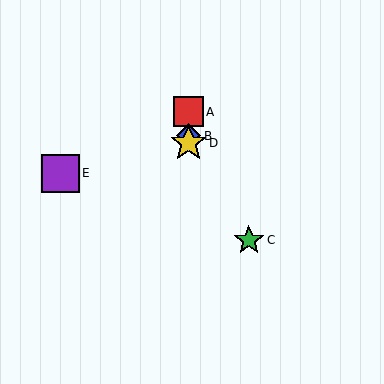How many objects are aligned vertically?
3 objects (A, B, D) are aligned vertically.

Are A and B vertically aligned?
Yes, both are at x≈188.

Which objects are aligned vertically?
Objects A, B, D are aligned vertically.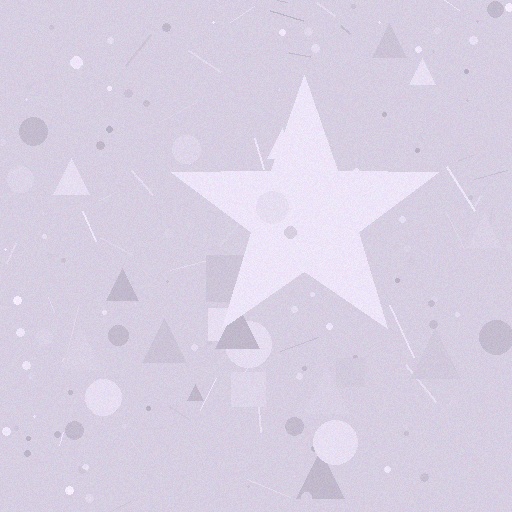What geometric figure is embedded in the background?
A star is embedded in the background.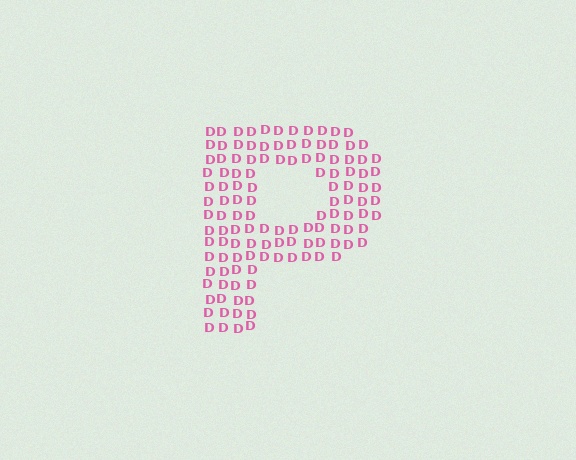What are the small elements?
The small elements are letter D's.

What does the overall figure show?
The overall figure shows the letter P.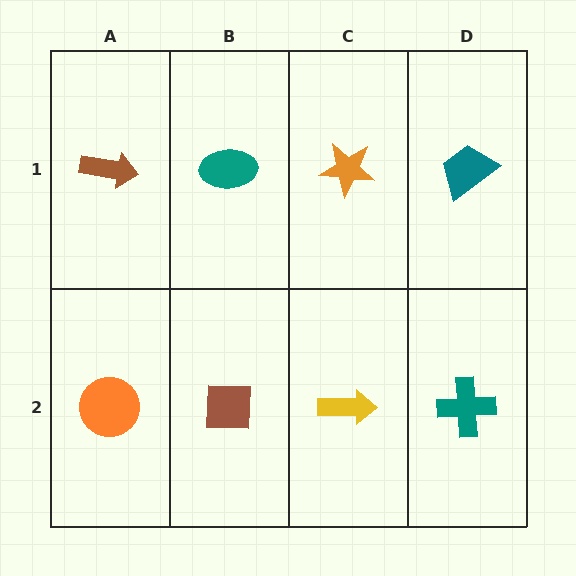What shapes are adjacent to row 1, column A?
An orange circle (row 2, column A), a teal ellipse (row 1, column B).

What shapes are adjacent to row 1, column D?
A teal cross (row 2, column D), an orange star (row 1, column C).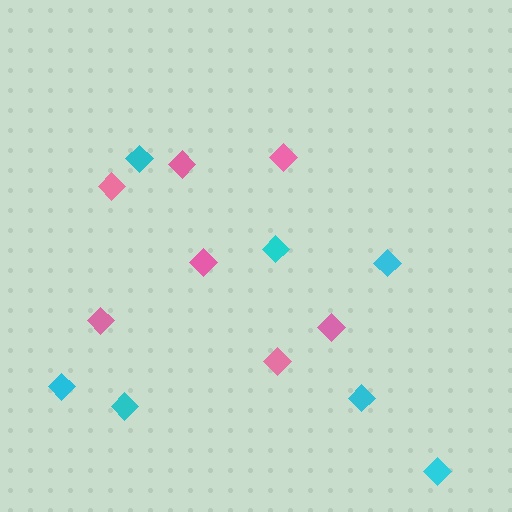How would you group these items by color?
There are 2 groups: one group of pink diamonds (7) and one group of cyan diamonds (7).